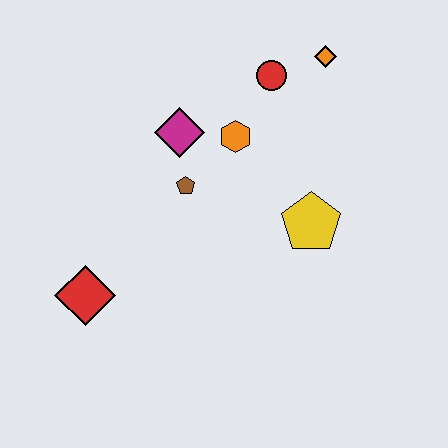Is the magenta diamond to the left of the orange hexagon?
Yes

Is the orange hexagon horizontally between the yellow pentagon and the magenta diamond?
Yes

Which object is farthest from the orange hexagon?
The red diamond is farthest from the orange hexagon.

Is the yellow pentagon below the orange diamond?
Yes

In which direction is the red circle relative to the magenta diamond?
The red circle is to the right of the magenta diamond.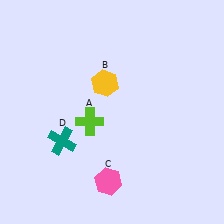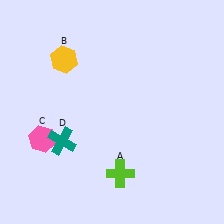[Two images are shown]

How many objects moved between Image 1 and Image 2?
3 objects moved between the two images.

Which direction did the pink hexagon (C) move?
The pink hexagon (C) moved left.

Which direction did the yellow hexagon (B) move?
The yellow hexagon (B) moved left.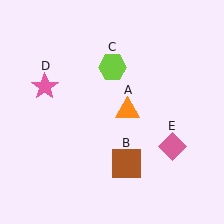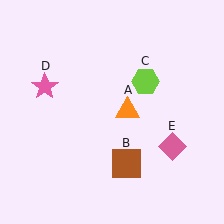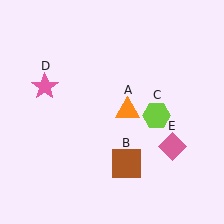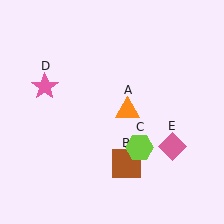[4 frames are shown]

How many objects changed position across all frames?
1 object changed position: lime hexagon (object C).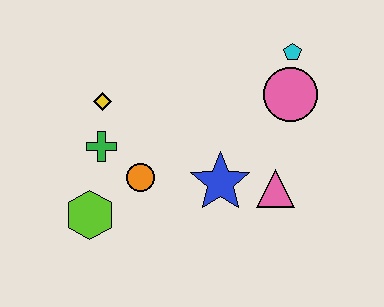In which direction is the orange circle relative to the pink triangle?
The orange circle is to the left of the pink triangle.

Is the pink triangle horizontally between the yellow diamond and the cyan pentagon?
Yes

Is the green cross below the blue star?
No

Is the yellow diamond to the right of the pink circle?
No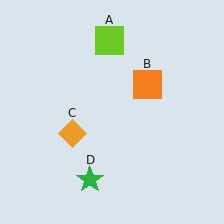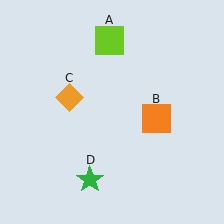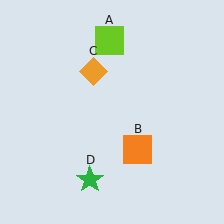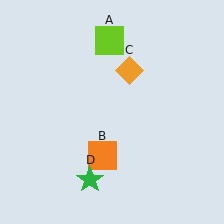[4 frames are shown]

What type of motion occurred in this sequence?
The orange square (object B), orange diamond (object C) rotated clockwise around the center of the scene.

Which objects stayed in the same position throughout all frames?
Lime square (object A) and green star (object D) remained stationary.